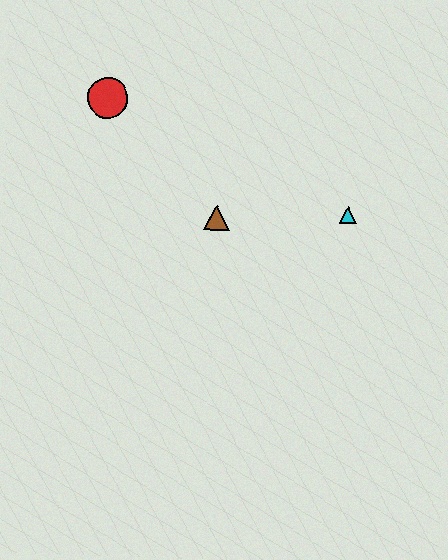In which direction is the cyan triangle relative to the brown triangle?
The cyan triangle is to the right of the brown triangle.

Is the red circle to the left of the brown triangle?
Yes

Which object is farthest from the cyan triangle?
The red circle is farthest from the cyan triangle.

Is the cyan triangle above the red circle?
No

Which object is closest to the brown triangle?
The cyan triangle is closest to the brown triangle.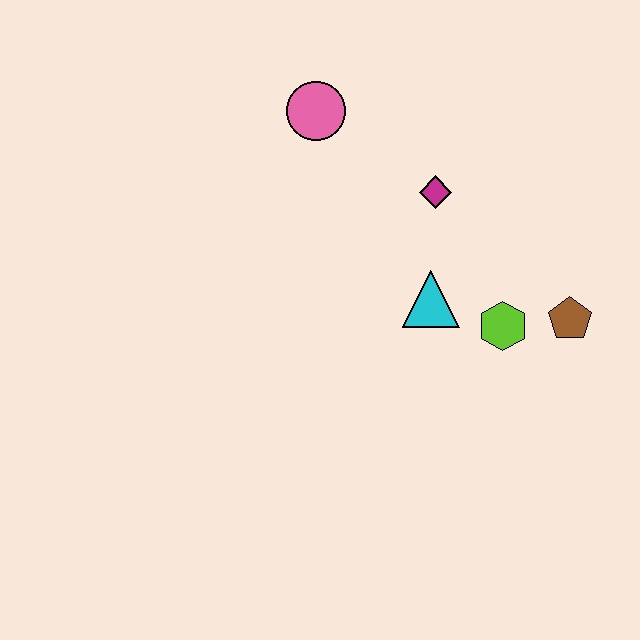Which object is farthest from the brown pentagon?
The pink circle is farthest from the brown pentagon.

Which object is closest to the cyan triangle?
The lime hexagon is closest to the cyan triangle.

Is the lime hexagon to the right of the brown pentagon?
No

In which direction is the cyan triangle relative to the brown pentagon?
The cyan triangle is to the left of the brown pentagon.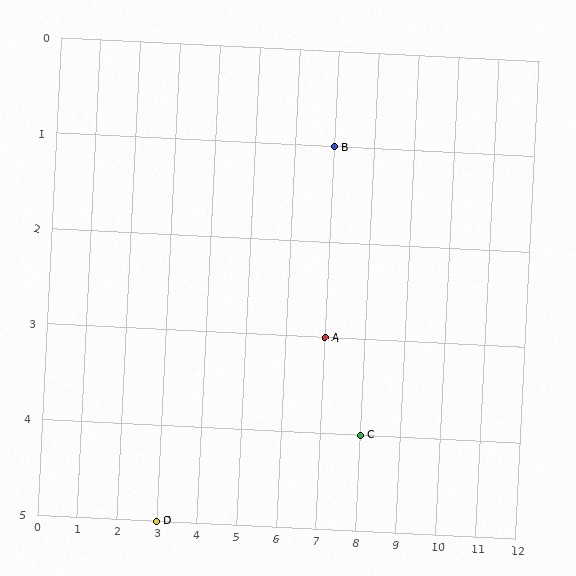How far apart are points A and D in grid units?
Points A and D are 4 columns and 2 rows apart (about 4.5 grid units diagonally).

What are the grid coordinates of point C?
Point C is at grid coordinates (8, 4).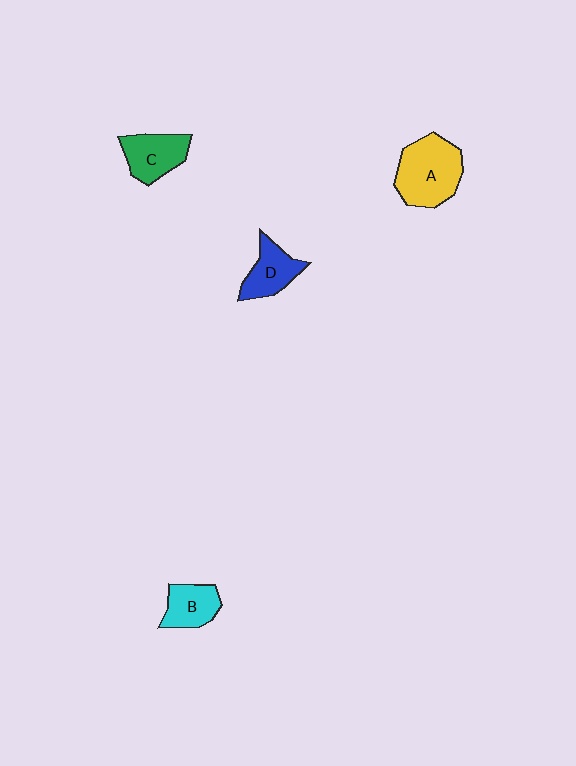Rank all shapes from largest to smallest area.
From largest to smallest: A (yellow), C (green), D (blue), B (cyan).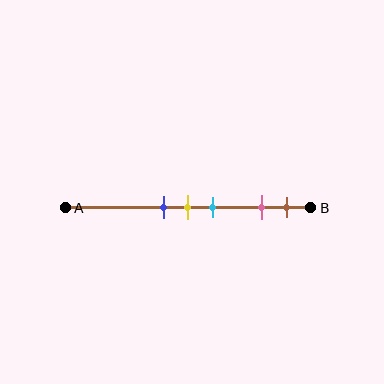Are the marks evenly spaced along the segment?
No, the marks are not evenly spaced.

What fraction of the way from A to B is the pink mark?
The pink mark is approximately 80% (0.8) of the way from A to B.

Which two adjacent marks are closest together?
The blue and yellow marks are the closest adjacent pair.